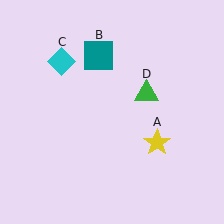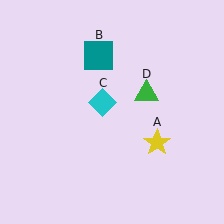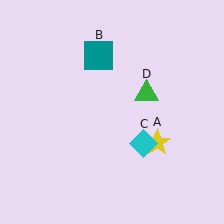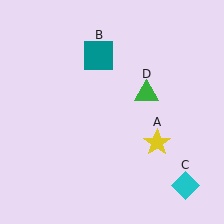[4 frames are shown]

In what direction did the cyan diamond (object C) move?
The cyan diamond (object C) moved down and to the right.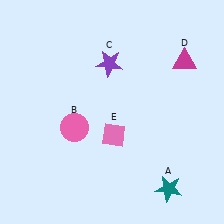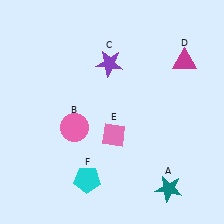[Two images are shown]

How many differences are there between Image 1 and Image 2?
There is 1 difference between the two images.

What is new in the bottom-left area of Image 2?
A cyan pentagon (F) was added in the bottom-left area of Image 2.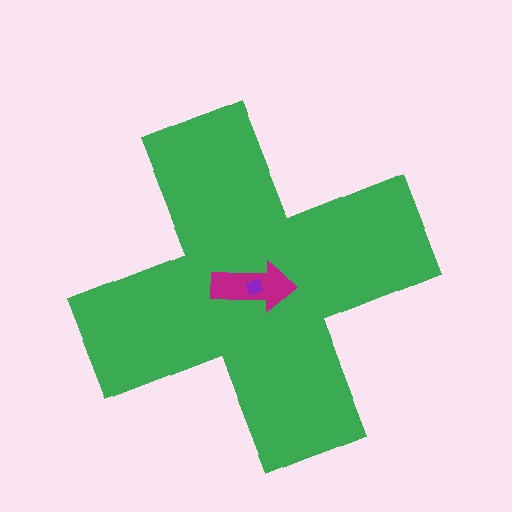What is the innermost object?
The purple square.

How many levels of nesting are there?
3.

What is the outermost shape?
The green cross.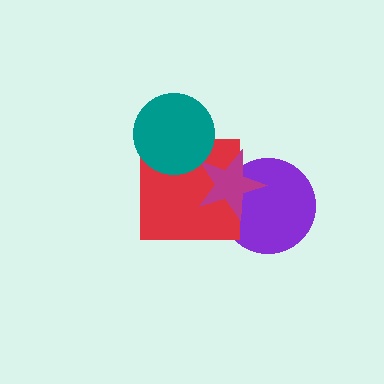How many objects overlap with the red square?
3 objects overlap with the red square.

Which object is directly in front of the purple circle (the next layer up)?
The red square is directly in front of the purple circle.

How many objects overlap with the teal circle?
1 object overlaps with the teal circle.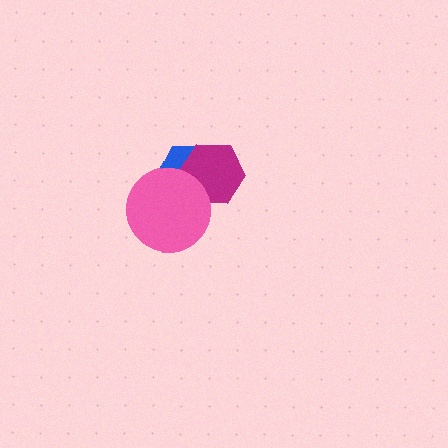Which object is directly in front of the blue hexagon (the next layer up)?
The magenta hexagon is directly in front of the blue hexagon.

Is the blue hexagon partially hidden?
Yes, it is partially covered by another shape.